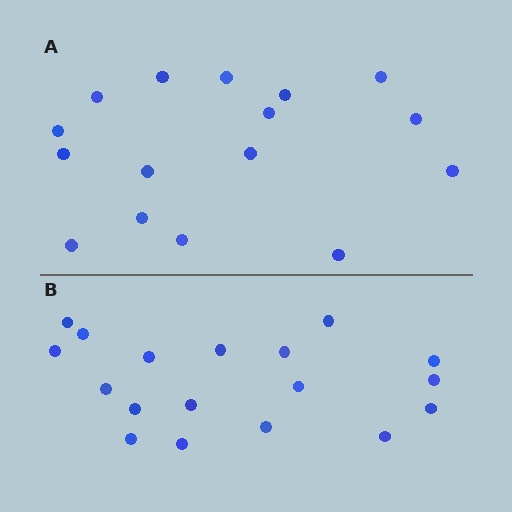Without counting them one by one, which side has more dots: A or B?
Region B (the bottom region) has more dots.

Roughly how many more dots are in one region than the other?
Region B has just a few more — roughly 2 or 3 more dots than region A.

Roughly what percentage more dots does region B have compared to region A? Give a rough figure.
About 10% more.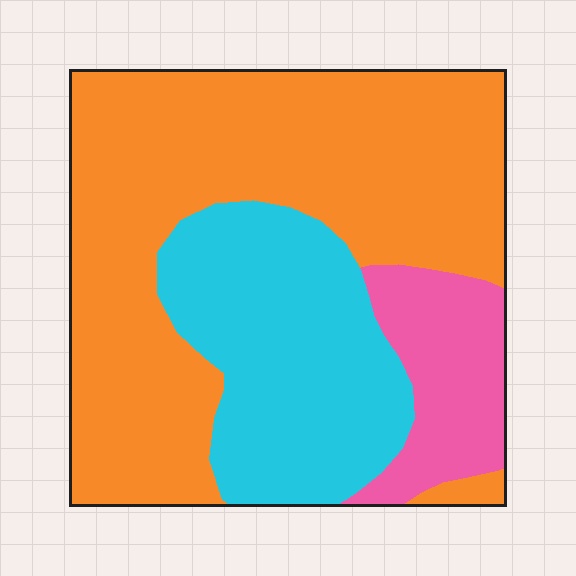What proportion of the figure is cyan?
Cyan takes up between a sixth and a third of the figure.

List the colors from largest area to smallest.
From largest to smallest: orange, cyan, pink.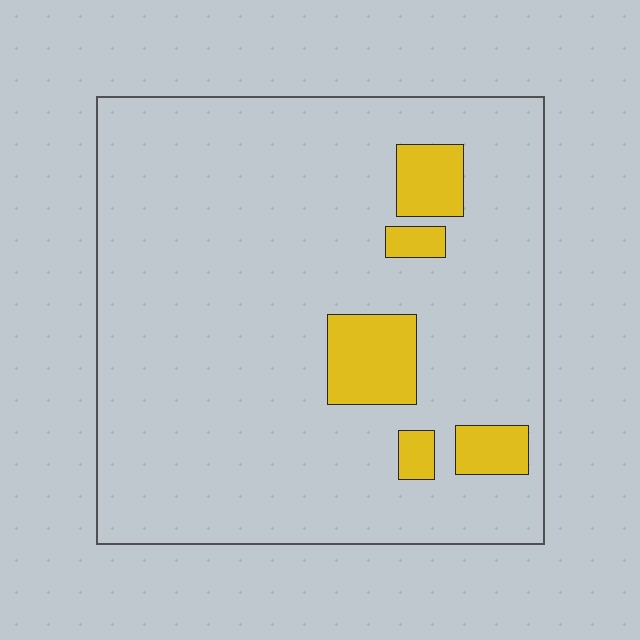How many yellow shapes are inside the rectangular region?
5.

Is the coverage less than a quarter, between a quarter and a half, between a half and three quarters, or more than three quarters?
Less than a quarter.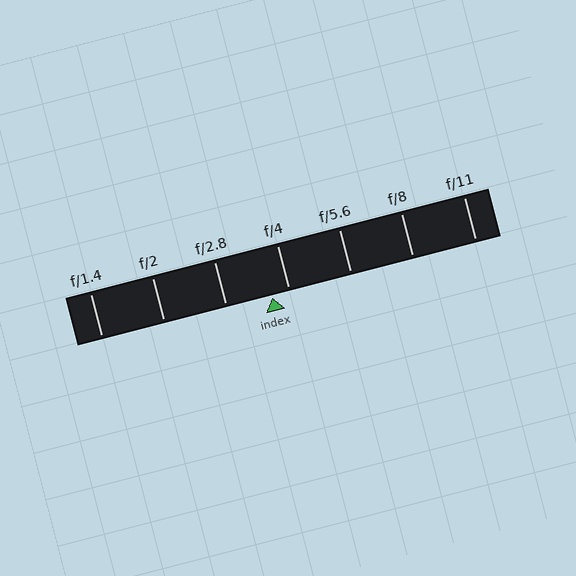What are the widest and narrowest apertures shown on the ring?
The widest aperture shown is f/1.4 and the narrowest is f/11.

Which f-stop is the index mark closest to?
The index mark is closest to f/4.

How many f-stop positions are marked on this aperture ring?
There are 7 f-stop positions marked.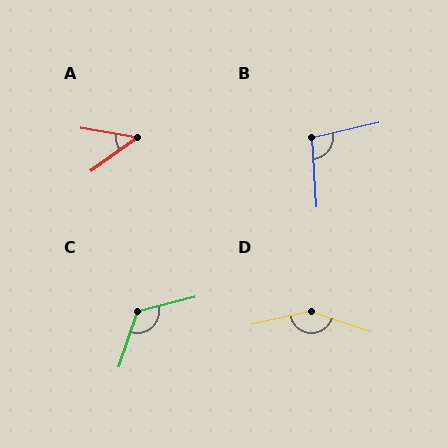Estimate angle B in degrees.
Approximately 99 degrees.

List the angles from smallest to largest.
A (45°), B (99°), C (122°), D (149°).